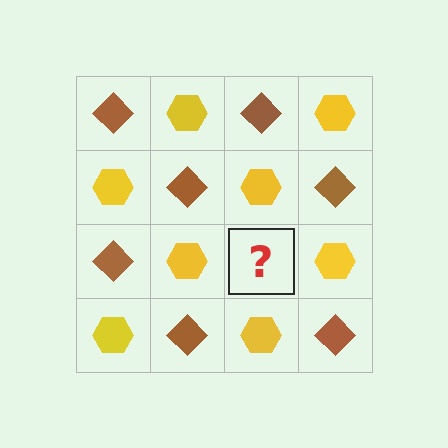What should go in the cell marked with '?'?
The missing cell should contain a brown diamond.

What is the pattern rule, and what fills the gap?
The rule is that it alternates brown diamond and yellow hexagon in a checkerboard pattern. The gap should be filled with a brown diamond.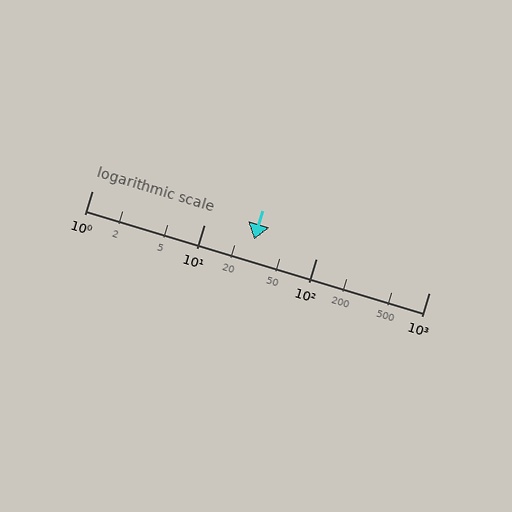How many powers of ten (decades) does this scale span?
The scale spans 3 decades, from 1 to 1000.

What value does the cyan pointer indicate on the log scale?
The pointer indicates approximately 28.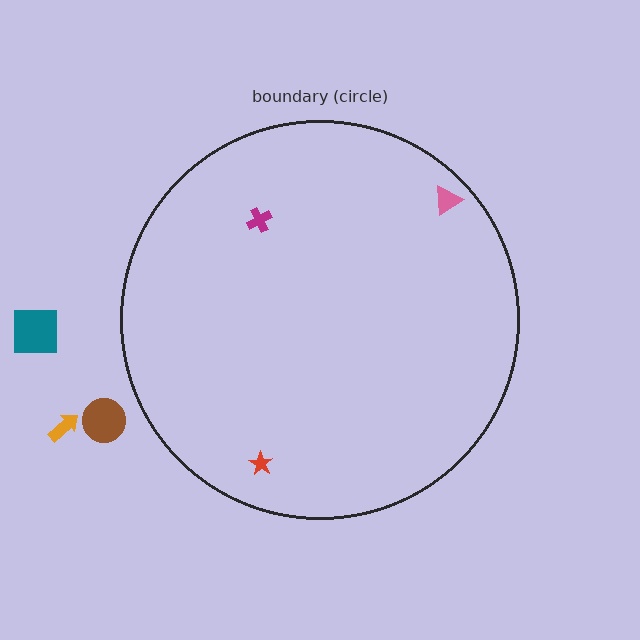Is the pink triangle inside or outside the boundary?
Inside.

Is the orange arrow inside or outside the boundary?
Outside.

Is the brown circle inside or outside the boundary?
Outside.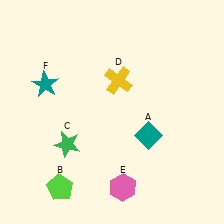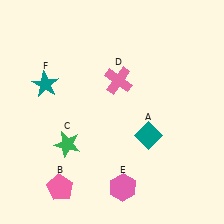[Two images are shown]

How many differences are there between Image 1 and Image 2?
There are 2 differences between the two images.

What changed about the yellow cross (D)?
In Image 1, D is yellow. In Image 2, it changed to pink.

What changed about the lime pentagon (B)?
In Image 1, B is lime. In Image 2, it changed to pink.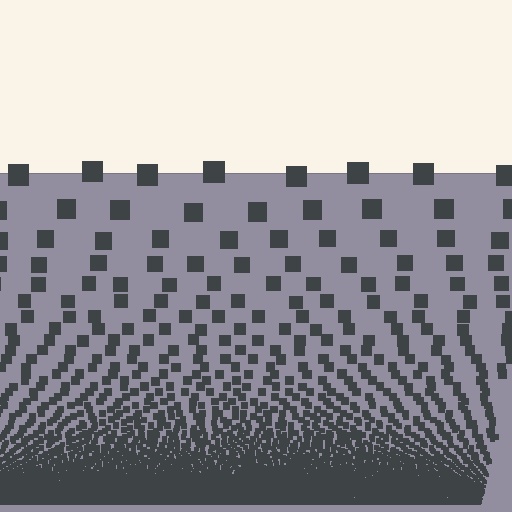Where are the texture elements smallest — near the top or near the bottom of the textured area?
Near the bottom.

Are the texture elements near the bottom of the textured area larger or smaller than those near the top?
Smaller. The gradient is inverted — elements near the bottom are smaller and denser.